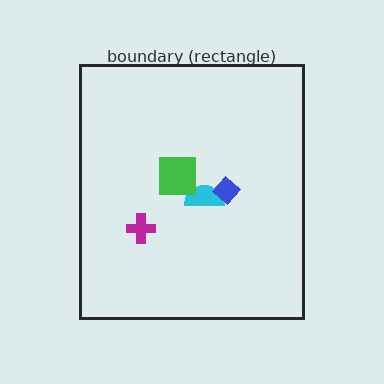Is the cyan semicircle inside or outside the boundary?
Inside.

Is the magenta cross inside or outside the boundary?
Inside.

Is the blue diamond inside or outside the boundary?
Inside.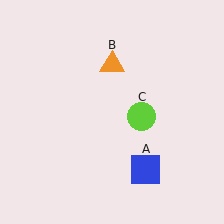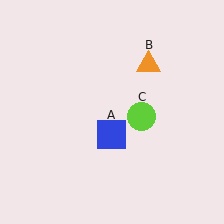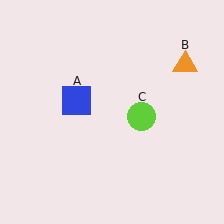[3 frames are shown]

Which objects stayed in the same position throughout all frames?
Lime circle (object C) remained stationary.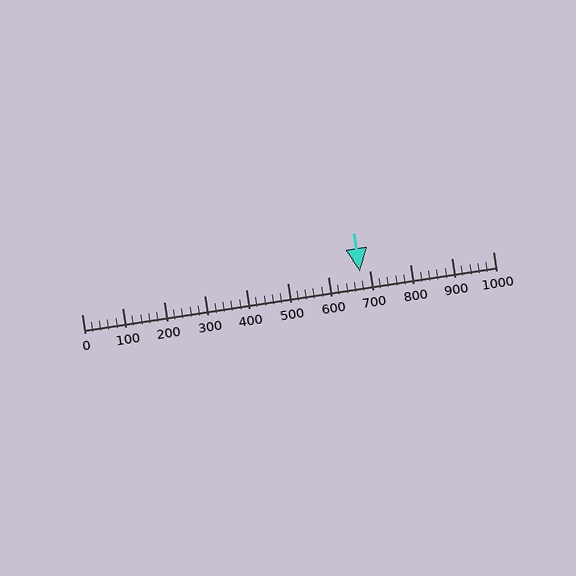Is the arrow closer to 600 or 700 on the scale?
The arrow is closer to 700.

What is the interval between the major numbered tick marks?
The major tick marks are spaced 100 units apart.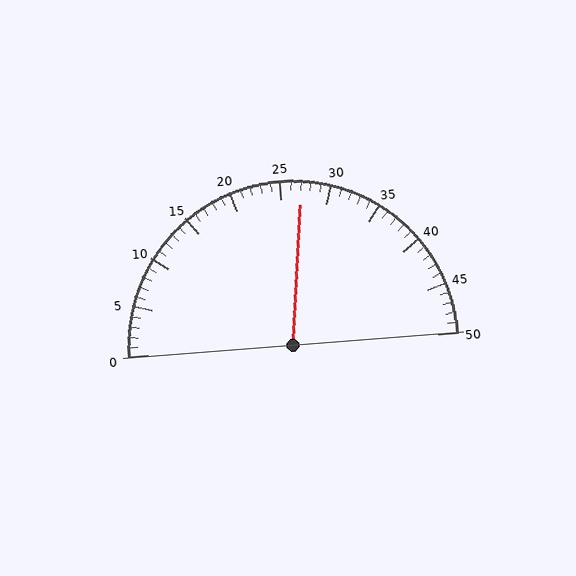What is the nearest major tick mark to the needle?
The nearest major tick mark is 25.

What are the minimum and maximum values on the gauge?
The gauge ranges from 0 to 50.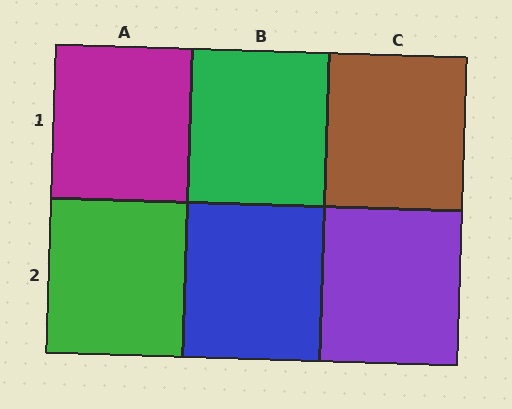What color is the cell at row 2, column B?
Blue.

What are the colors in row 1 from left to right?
Magenta, green, brown.